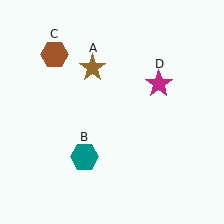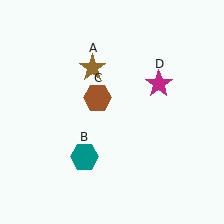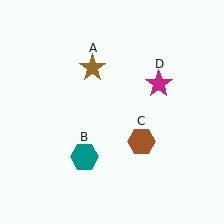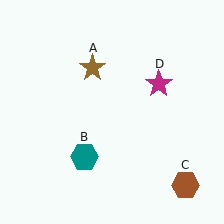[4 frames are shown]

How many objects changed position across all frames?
1 object changed position: brown hexagon (object C).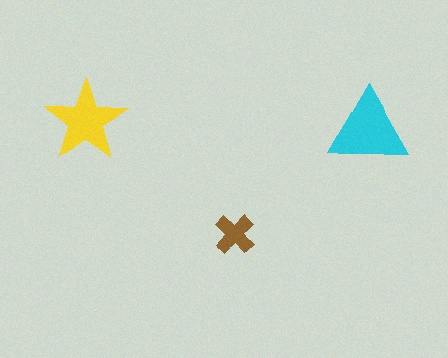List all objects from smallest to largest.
The brown cross, the yellow star, the cyan triangle.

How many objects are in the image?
There are 3 objects in the image.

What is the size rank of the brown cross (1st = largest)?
3rd.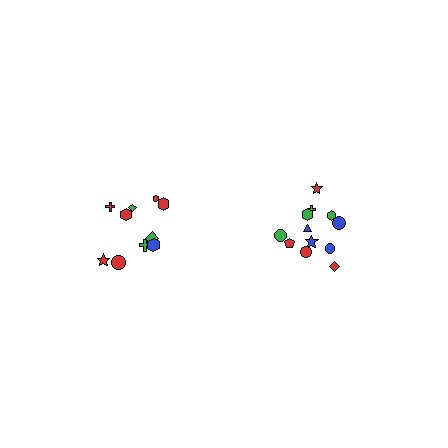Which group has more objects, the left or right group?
The right group.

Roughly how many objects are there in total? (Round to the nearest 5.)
Roughly 20 objects in total.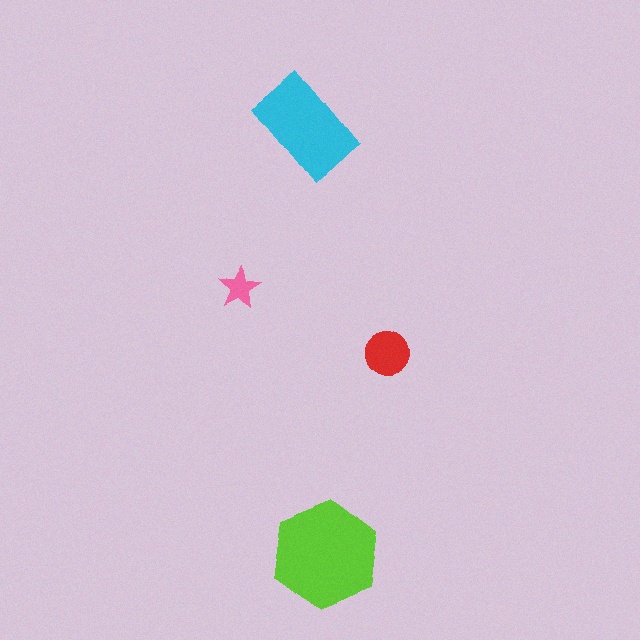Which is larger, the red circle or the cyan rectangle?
The cyan rectangle.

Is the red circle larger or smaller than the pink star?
Larger.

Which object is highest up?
The cyan rectangle is topmost.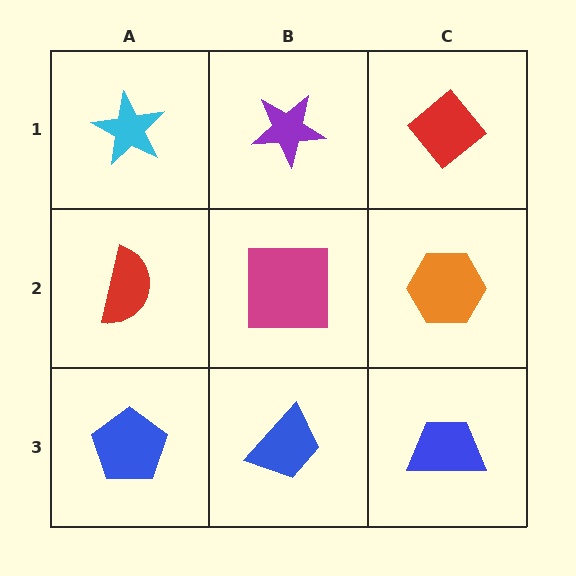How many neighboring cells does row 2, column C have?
3.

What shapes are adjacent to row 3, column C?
An orange hexagon (row 2, column C), a blue trapezoid (row 3, column B).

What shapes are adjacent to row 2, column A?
A cyan star (row 1, column A), a blue pentagon (row 3, column A), a magenta square (row 2, column B).